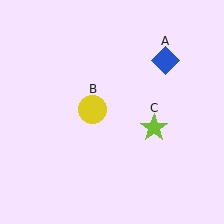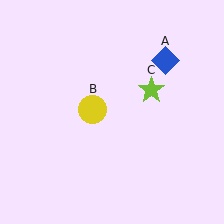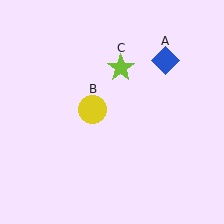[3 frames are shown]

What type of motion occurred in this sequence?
The lime star (object C) rotated counterclockwise around the center of the scene.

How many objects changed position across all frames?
1 object changed position: lime star (object C).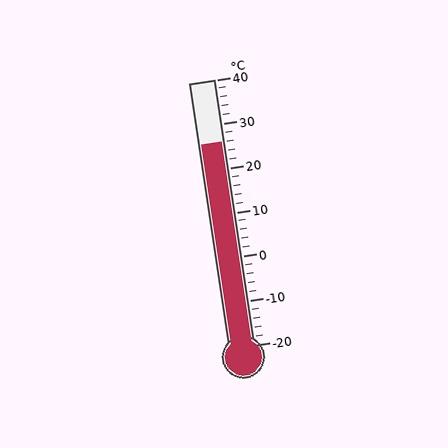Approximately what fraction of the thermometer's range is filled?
The thermometer is filled to approximately 75% of its range.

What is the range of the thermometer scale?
The thermometer scale ranges from -20°C to 40°C.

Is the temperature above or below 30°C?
The temperature is below 30°C.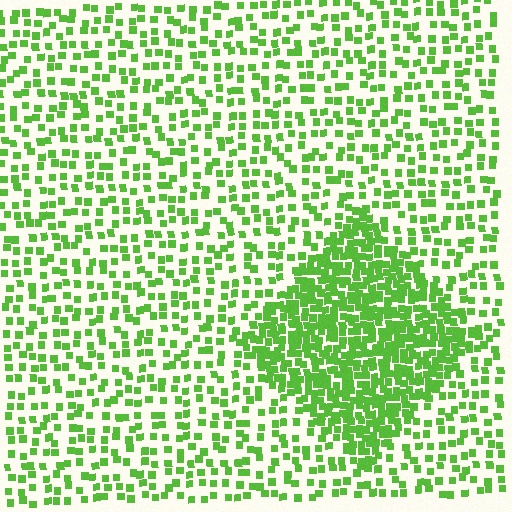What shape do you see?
I see a diamond.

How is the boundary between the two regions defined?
The boundary is defined by a change in element density (approximately 2.5x ratio). All elements are the same color, size, and shape.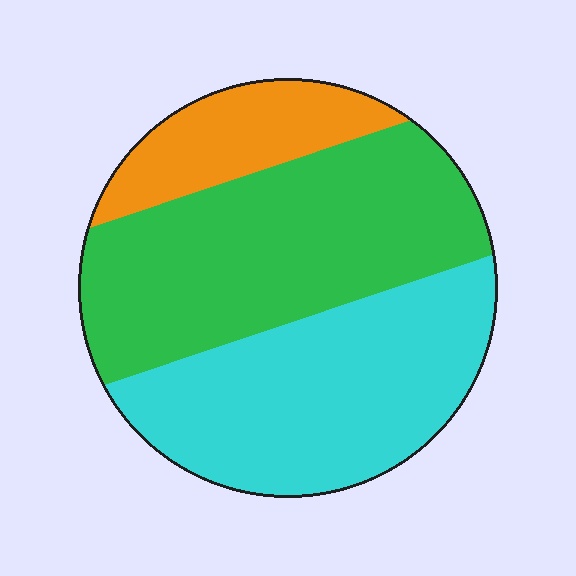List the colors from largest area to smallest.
From largest to smallest: green, cyan, orange.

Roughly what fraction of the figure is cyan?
Cyan covers roughly 40% of the figure.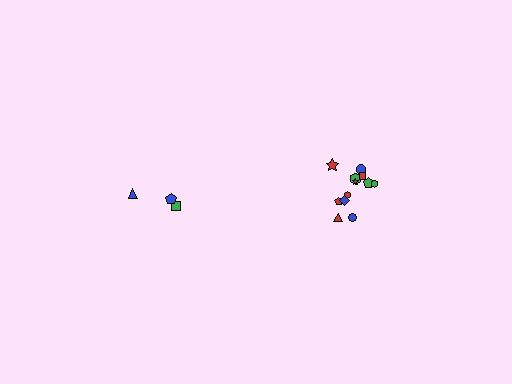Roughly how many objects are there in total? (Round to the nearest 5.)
Roughly 15 objects in total.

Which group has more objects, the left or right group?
The right group.